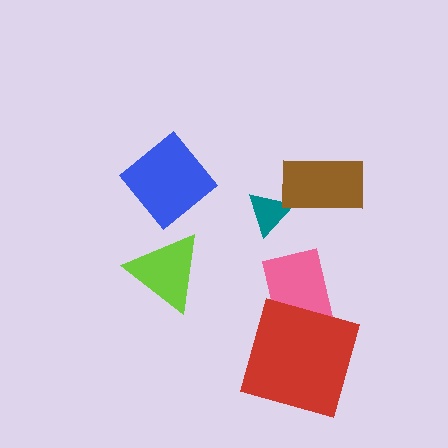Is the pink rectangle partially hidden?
Yes, it is partially covered by another shape.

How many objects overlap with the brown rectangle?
0 objects overlap with the brown rectangle.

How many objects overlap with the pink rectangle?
1 object overlaps with the pink rectangle.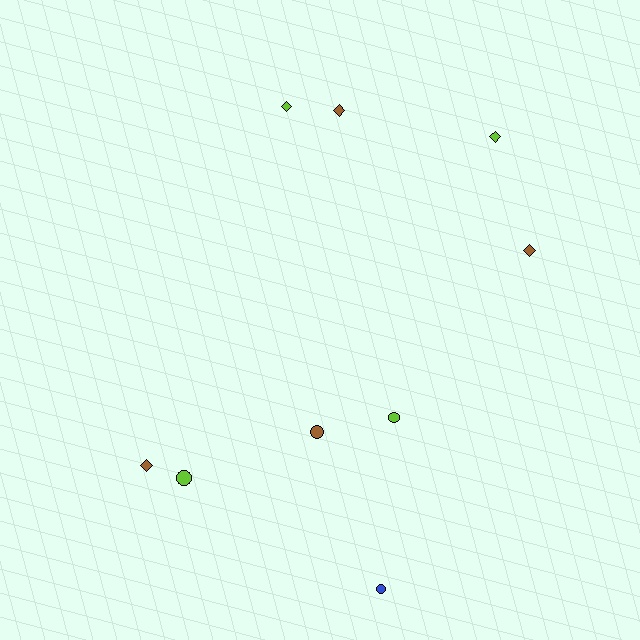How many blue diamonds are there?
There are no blue diamonds.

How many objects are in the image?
There are 9 objects.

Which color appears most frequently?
Lime, with 4 objects.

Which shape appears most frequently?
Diamond, with 5 objects.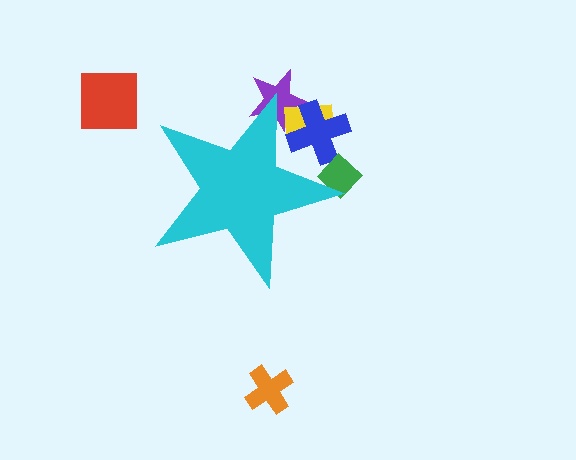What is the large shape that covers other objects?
A cyan star.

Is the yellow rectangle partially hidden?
Yes, the yellow rectangle is partially hidden behind the cyan star.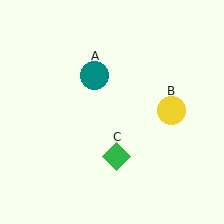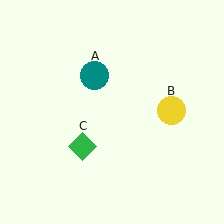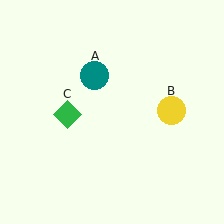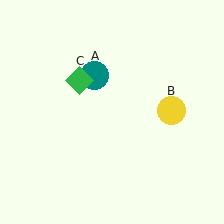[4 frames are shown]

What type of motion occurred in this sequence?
The green diamond (object C) rotated clockwise around the center of the scene.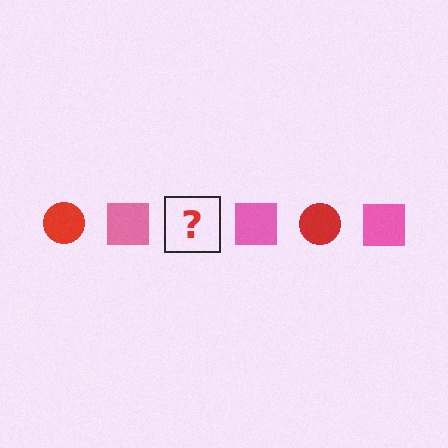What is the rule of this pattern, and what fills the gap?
The rule is that the pattern alternates between red circle and pink square. The gap should be filled with a red circle.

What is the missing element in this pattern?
The missing element is a red circle.